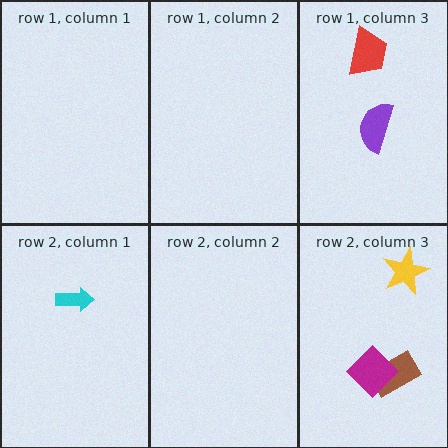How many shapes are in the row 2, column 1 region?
1.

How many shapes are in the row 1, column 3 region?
2.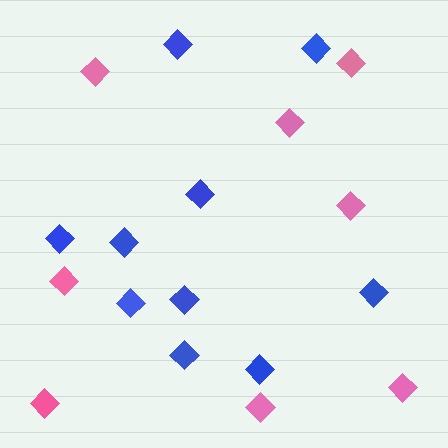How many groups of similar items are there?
There are 2 groups: one group of pink diamonds (8) and one group of blue diamonds (10).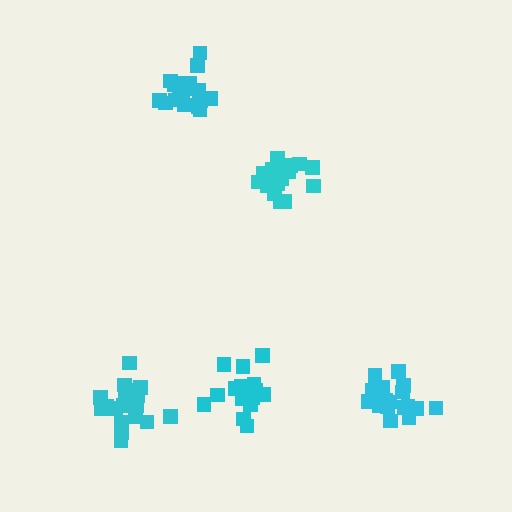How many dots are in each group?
Group 1: 18 dots, Group 2: 18 dots, Group 3: 20 dots, Group 4: 20 dots, Group 5: 16 dots (92 total).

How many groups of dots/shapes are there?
There are 5 groups.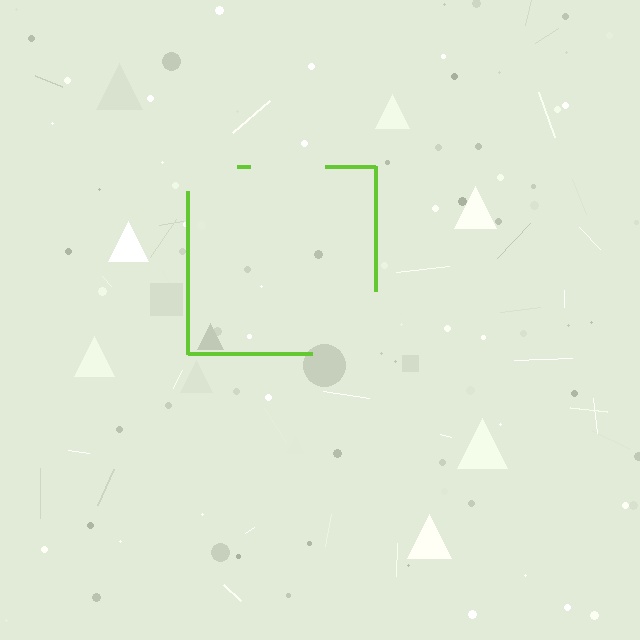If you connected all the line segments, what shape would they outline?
They would outline a square.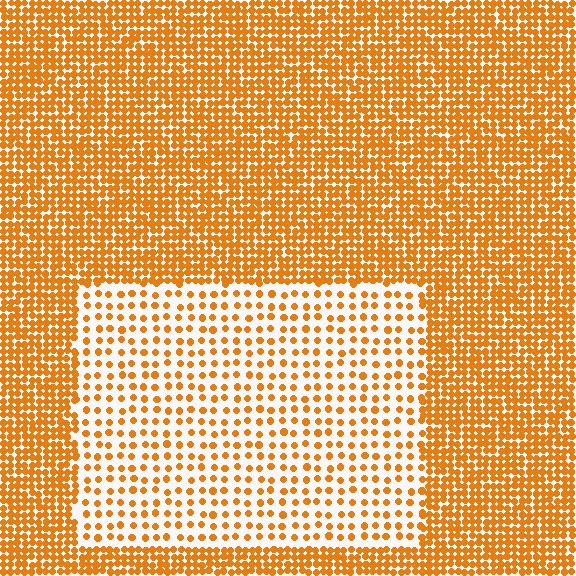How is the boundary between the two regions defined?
The boundary is defined by a change in element density (approximately 2.6x ratio). All elements are the same color, size, and shape.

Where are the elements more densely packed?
The elements are more densely packed outside the rectangle boundary.